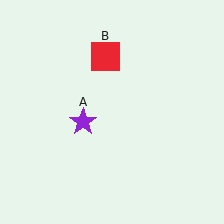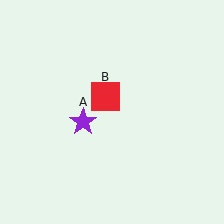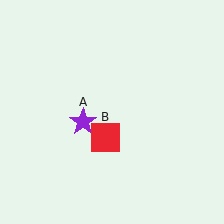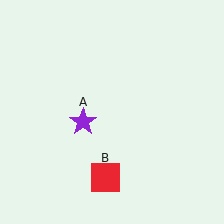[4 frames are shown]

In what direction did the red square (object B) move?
The red square (object B) moved down.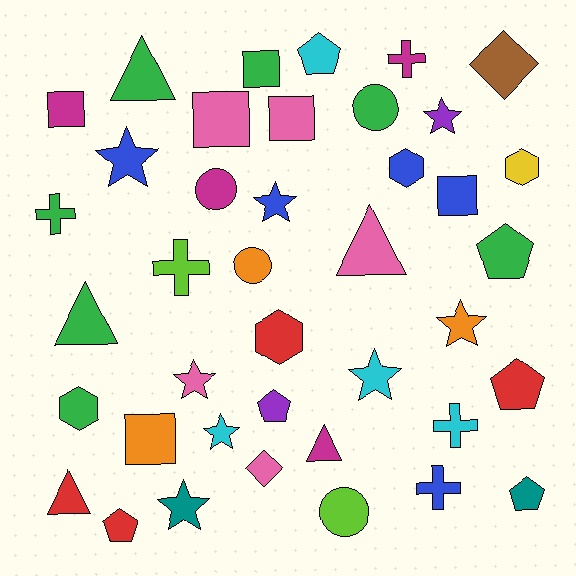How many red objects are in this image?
There are 4 red objects.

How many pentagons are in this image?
There are 6 pentagons.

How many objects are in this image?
There are 40 objects.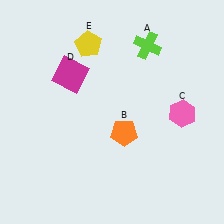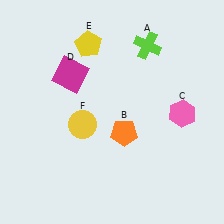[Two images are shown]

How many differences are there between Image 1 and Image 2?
There is 1 difference between the two images.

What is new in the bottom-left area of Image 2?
A yellow circle (F) was added in the bottom-left area of Image 2.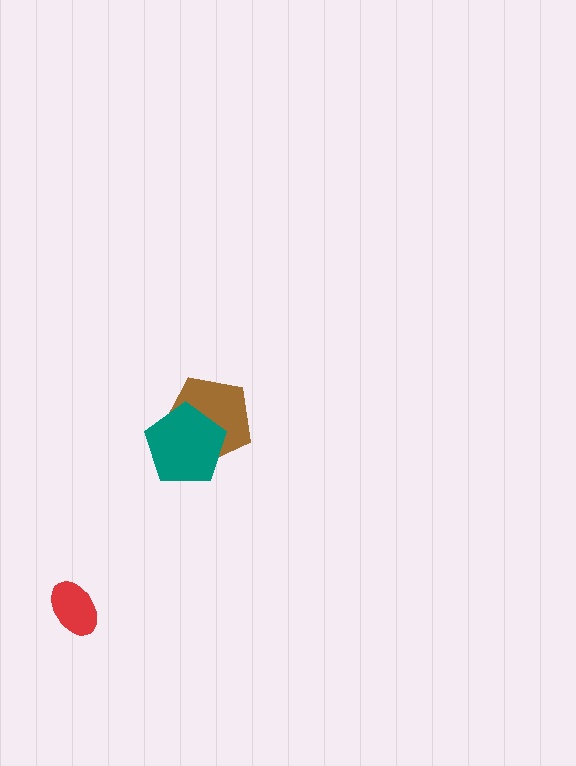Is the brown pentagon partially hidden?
Yes, it is partially covered by another shape.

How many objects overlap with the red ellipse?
0 objects overlap with the red ellipse.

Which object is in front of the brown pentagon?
The teal pentagon is in front of the brown pentagon.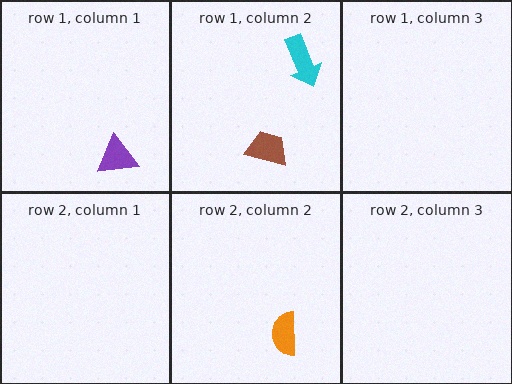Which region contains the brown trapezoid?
The row 1, column 2 region.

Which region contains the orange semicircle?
The row 2, column 2 region.